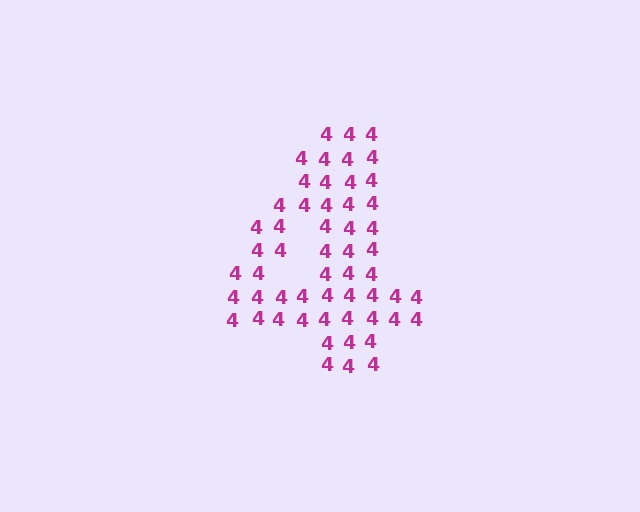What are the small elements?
The small elements are digit 4's.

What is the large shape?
The large shape is the digit 4.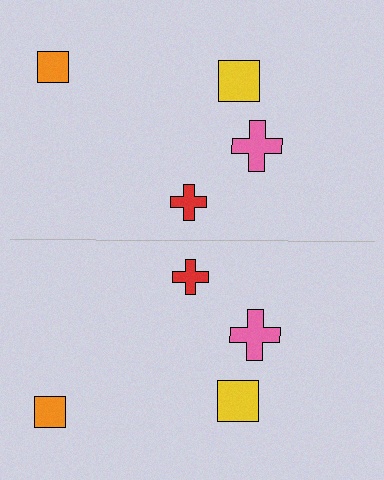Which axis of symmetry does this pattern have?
The pattern has a horizontal axis of symmetry running through the center of the image.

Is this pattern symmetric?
Yes, this pattern has bilateral (reflection) symmetry.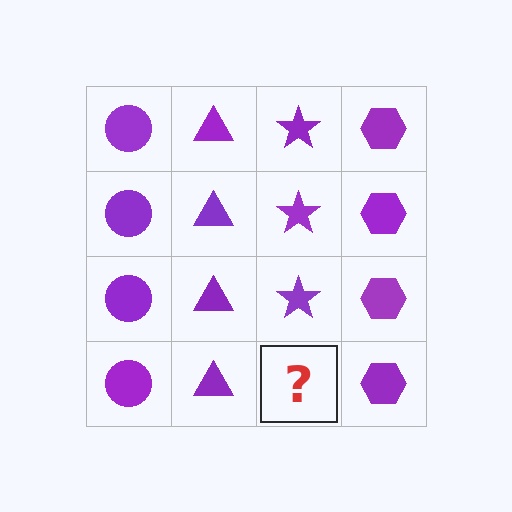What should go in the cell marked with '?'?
The missing cell should contain a purple star.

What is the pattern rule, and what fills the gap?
The rule is that each column has a consistent shape. The gap should be filled with a purple star.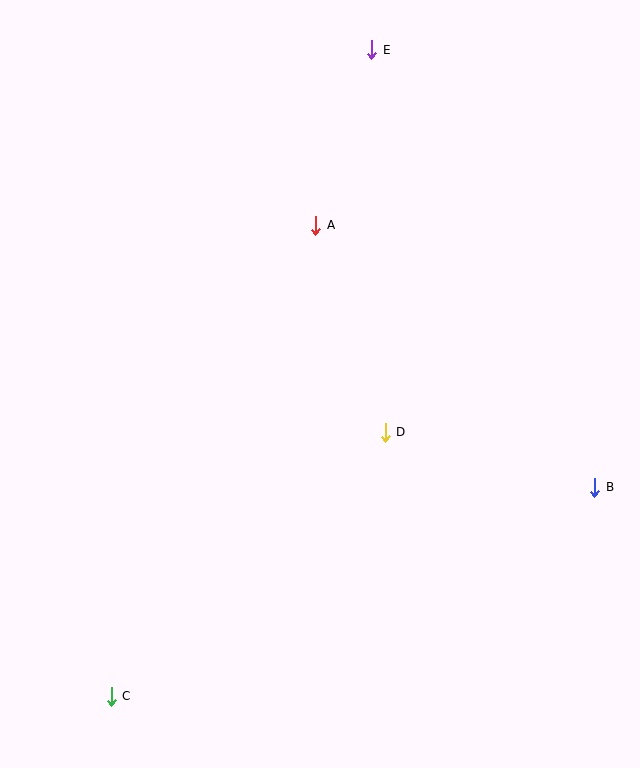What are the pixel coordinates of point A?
Point A is at (316, 225).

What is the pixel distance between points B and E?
The distance between B and E is 491 pixels.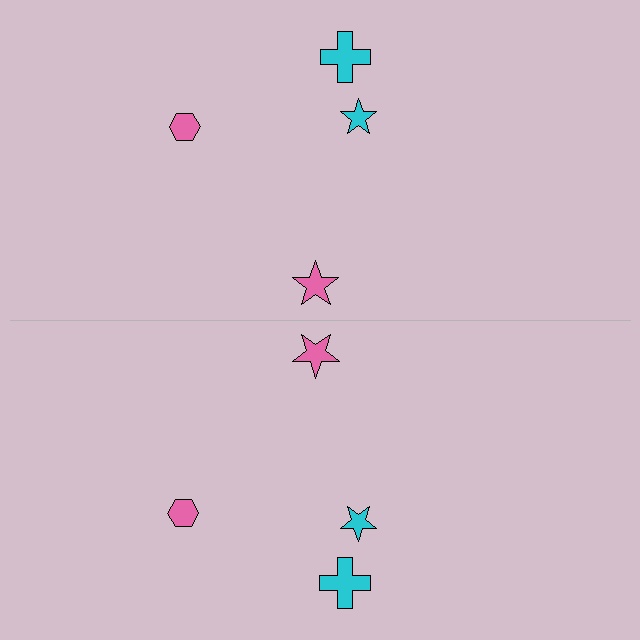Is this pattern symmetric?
Yes, this pattern has bilateral (reflection) symmetry.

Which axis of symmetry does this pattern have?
The pattern has a horizontal axis of symmetry running through the center of the image.